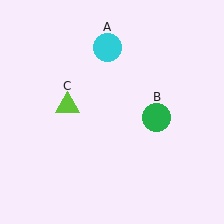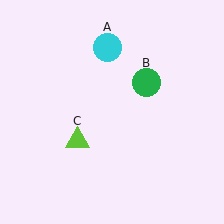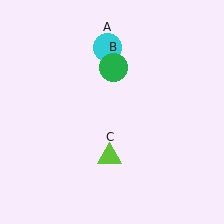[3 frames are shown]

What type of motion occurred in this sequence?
The green circle (object B), lime triangle (object C) rotated counterclockwise around the center of the scene.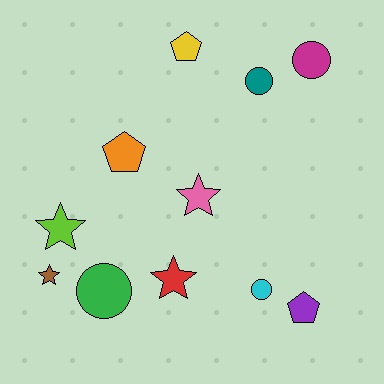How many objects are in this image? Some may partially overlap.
There are 11 objects.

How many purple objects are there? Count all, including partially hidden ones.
There is 1 purple object.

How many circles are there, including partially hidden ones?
There are 4 circles.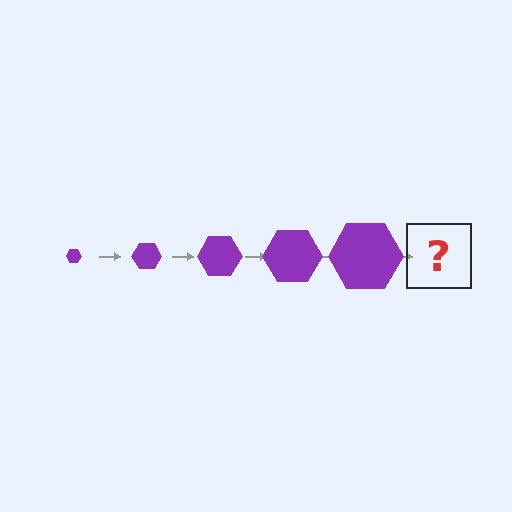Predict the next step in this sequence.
The next step is a purple hexagon, larger than the previous one.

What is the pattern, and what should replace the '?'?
The pattern is that the hexagon gets progressively larger each step. The '?' should be a purple hexagon, larger than the previous one.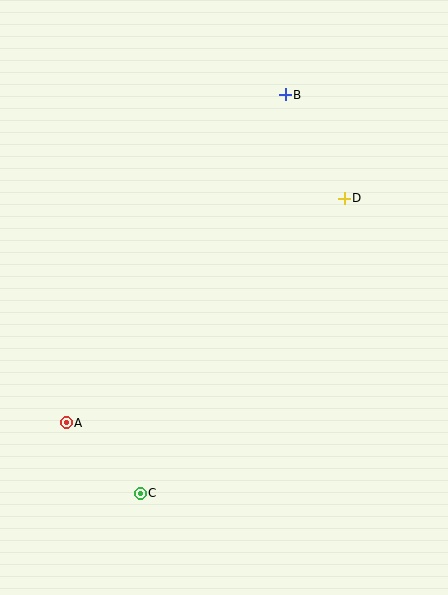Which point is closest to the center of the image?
Point D at (344, 198) is closest to the center.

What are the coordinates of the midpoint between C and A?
The midpoint between C and A is at (103, 458).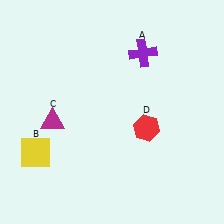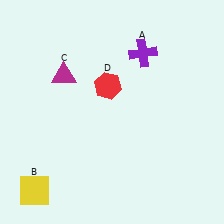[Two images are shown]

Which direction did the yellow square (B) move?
The yellow square (B) moved down.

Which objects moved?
The objects that moved are: the yellow square (B), the magenta triangle (C), the red hexagon (D).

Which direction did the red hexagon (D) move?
The red hexagon (D) moved up.